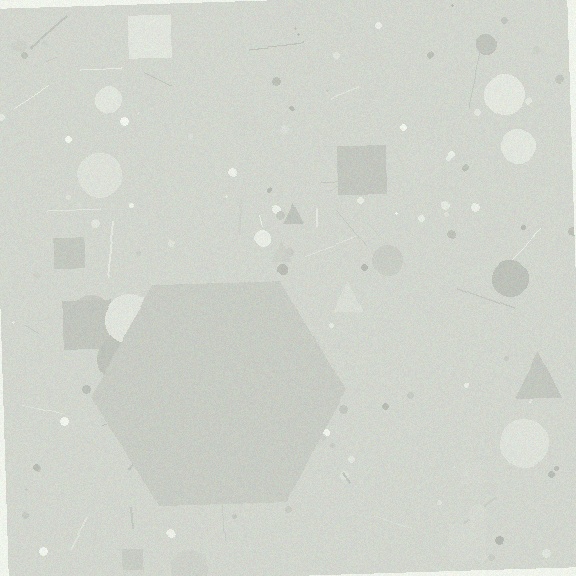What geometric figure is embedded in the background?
A hexagon is embedded in the background.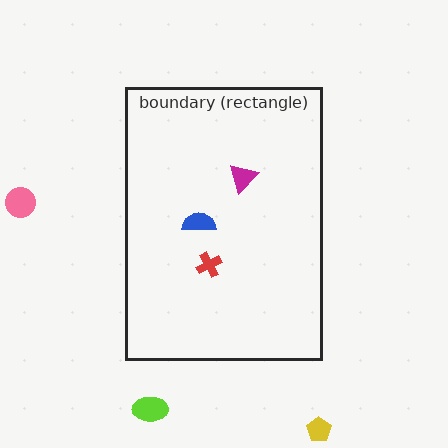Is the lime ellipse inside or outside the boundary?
Outside.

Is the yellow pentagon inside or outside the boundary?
Outside.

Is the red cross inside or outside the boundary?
Inside.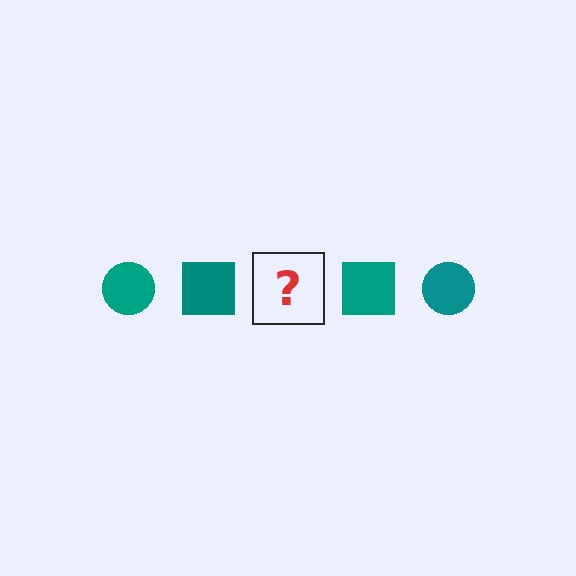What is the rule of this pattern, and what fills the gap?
The rule is that the pattern cycles through circle, square shapes in teal. The gap should be filled with a teal circle.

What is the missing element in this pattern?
The missing element is a teal circle.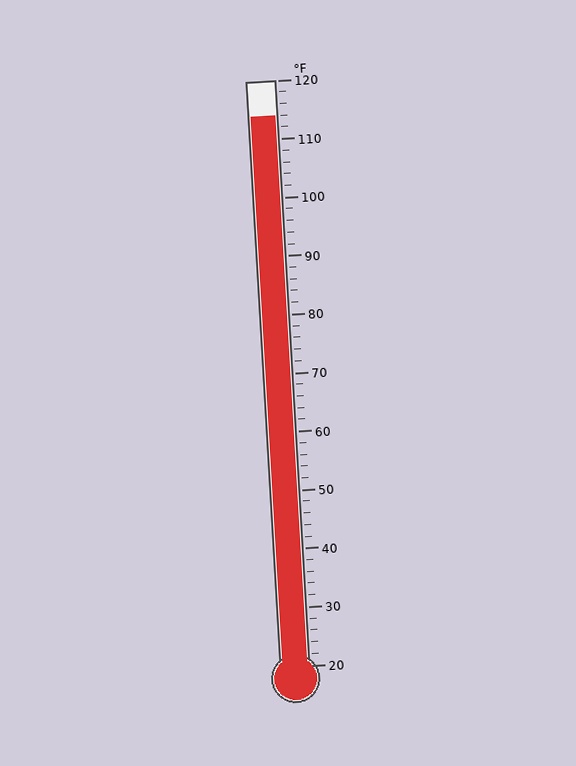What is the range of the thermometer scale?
The thermometer scale ranges from 20°F to 120°F.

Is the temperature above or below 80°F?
The temperature is above 80°F.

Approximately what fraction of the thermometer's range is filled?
The thermometer is filled to approximately 95% of its range.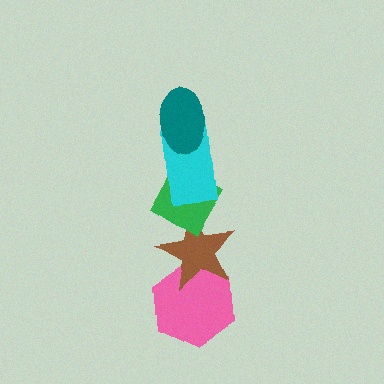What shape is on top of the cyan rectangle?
The teal ellipse is on top of the cyan rectangle.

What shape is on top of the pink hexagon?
The brown star is on top of the pink hexagon.